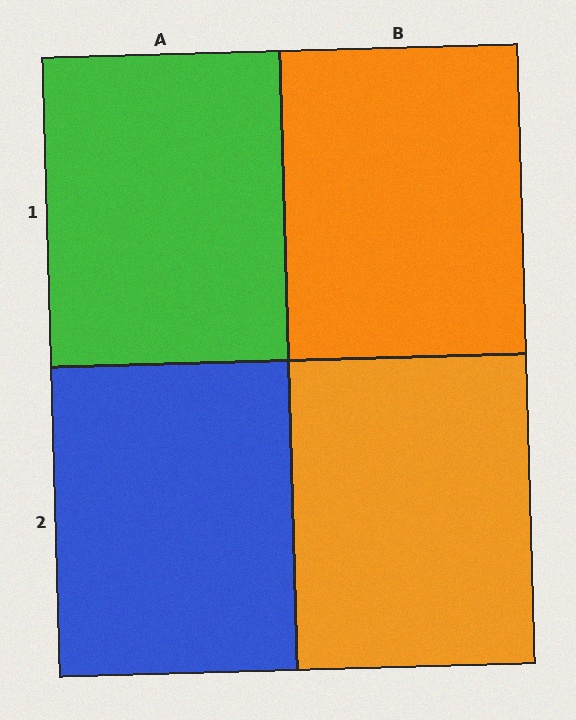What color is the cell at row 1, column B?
Orange.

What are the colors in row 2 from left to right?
Blue, orange.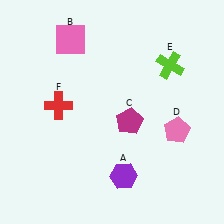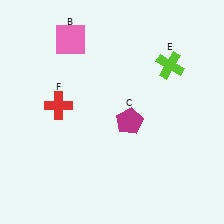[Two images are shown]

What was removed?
The purple hexagon (A), the pink pentagon (D) were removed in Image 2.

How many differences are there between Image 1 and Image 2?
There are 2 differences between the two images.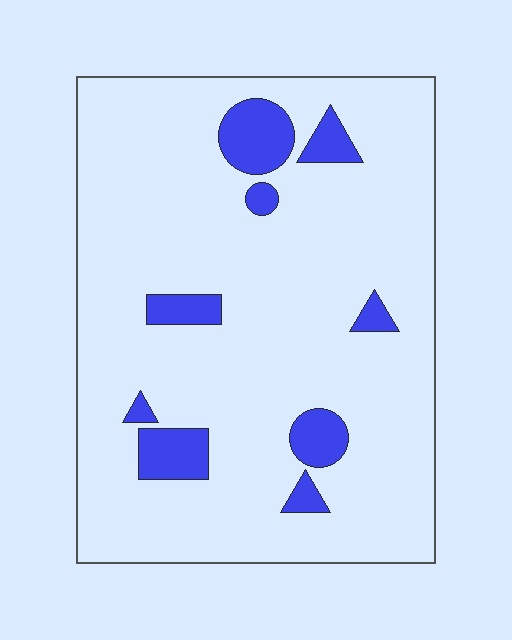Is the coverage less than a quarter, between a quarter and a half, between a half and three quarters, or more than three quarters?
Less than a quarter.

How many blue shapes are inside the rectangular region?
9.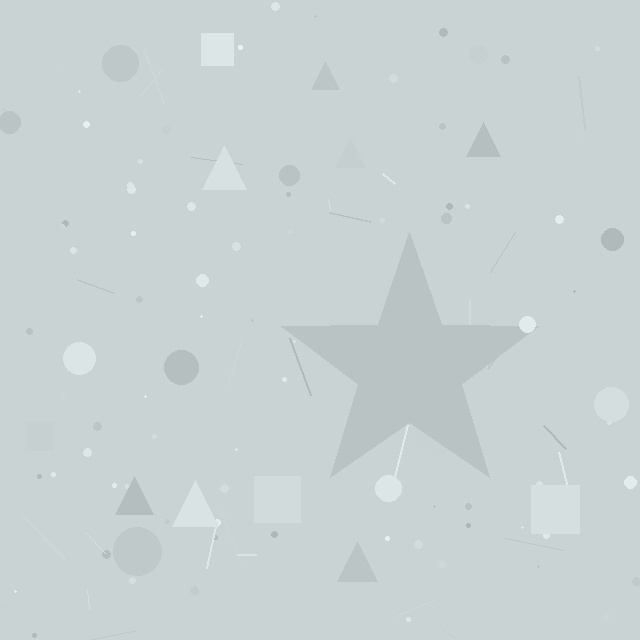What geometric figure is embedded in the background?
A star is embedded in the background.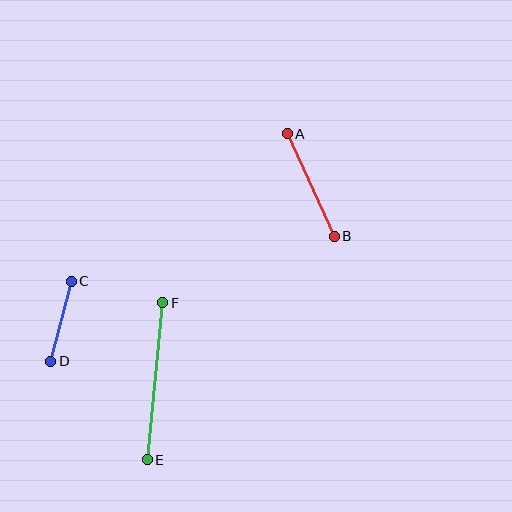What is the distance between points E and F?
The distance is approximately 158 pixels.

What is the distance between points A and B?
The distance is approximately 113 pixels.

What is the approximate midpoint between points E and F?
The midpoint is at approximately (155, 381) pixels.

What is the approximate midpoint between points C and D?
The midpoint is at approximately (61, 321) pixels.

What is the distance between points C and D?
The distance is approximately 83 pixels.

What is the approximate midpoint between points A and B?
The midpoint is at approximately (311, 185) pixels.